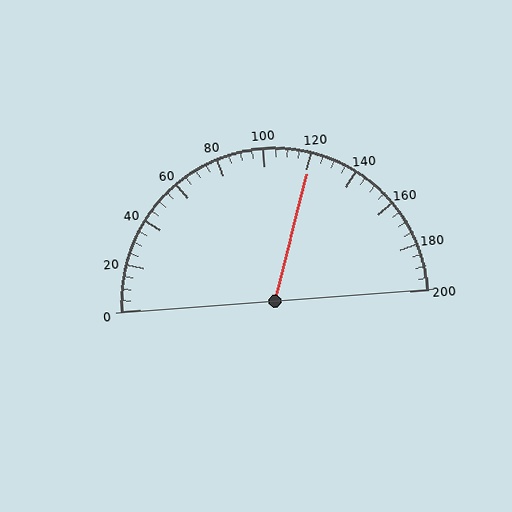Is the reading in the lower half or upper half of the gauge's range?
The reading is in the upper half of the range (0 to 200).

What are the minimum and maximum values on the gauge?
The gauge ranges from 0 to 200.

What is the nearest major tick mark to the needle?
The nearest major tick mark is 120.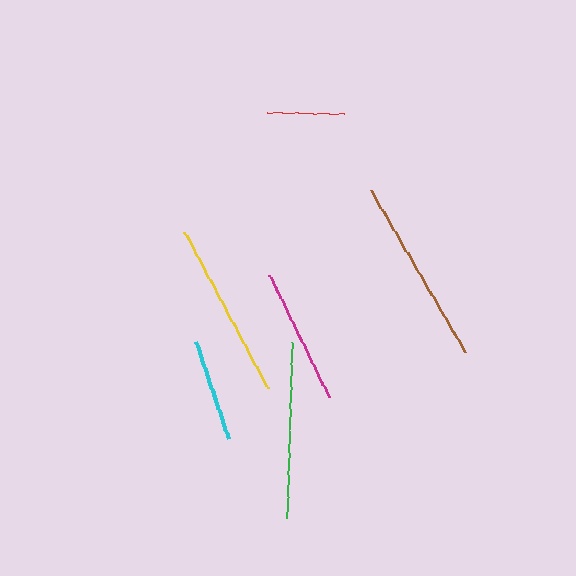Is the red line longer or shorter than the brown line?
The brown line is longer than the red line.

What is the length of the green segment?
The green segment is approximately 177 pixels long.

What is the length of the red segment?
The red segment is approximately 77 pixels long.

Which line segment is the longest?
The brown line is the longest at approximately 187 pixels.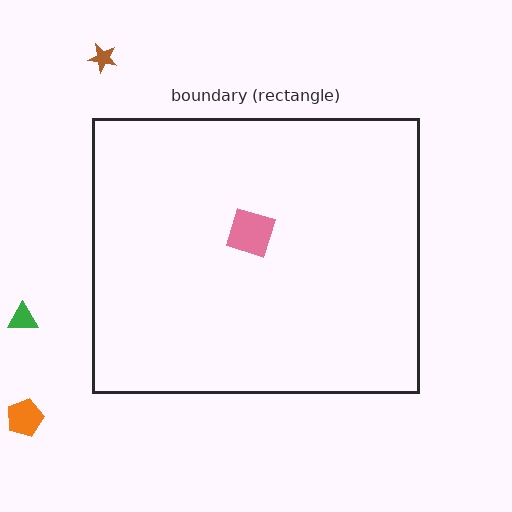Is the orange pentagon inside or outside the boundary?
Outside.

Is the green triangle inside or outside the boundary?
Outside.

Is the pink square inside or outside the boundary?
Inside.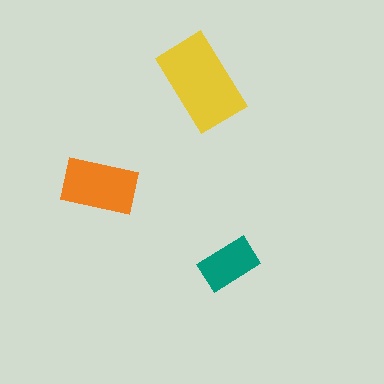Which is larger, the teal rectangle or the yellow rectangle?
The yellow one.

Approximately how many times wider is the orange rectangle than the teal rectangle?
About 1.5 times wider.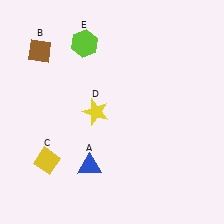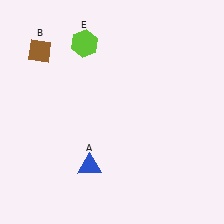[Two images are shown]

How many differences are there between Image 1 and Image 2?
There are 2 differences between the two images.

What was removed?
The yellow diamond (C), the yellow star (D) were removed in Image 2.